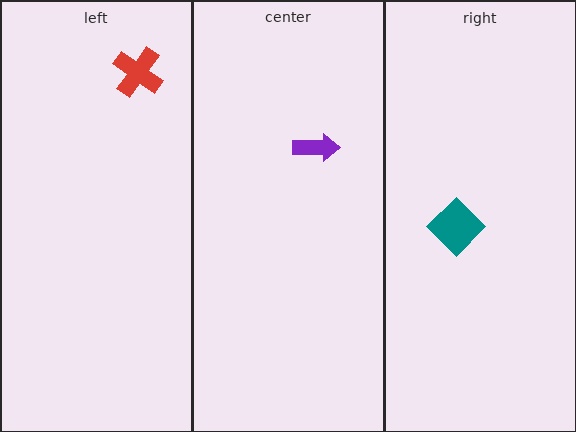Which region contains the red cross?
The left region.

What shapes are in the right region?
The teal diamond.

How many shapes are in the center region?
1.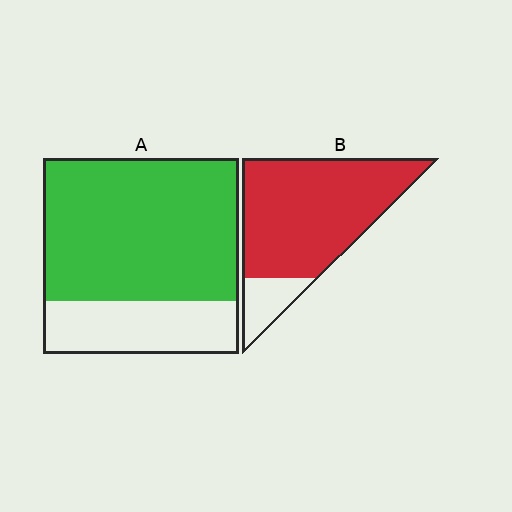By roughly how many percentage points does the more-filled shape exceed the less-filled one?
By roughly 10 percentage points (B over A).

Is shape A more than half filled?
Yes.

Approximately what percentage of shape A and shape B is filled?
A is approximately 75% and B is approximately 85%.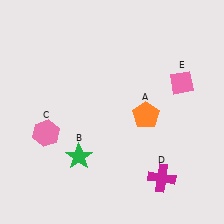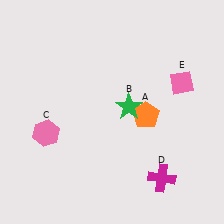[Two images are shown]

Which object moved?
The green star (B) moved right.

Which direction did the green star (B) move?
The green star (B) moved right.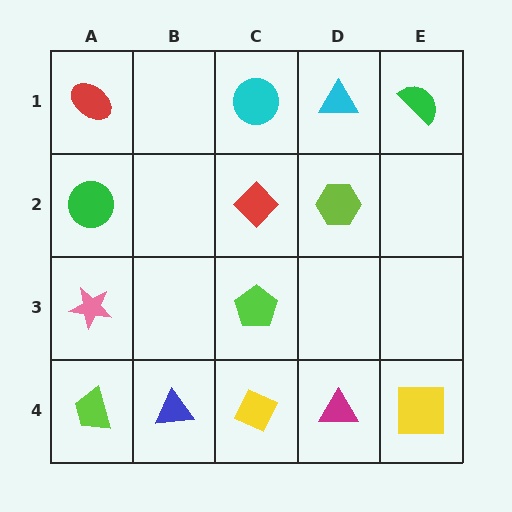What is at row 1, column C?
A cyan circle.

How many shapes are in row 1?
4 shapes.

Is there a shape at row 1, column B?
No, that cell is empty.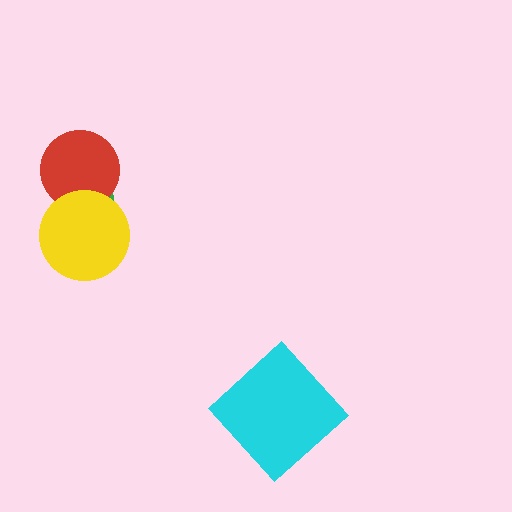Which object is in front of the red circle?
The yellow circle is in front of the red circle.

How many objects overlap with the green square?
2 objects overlap with the green square.